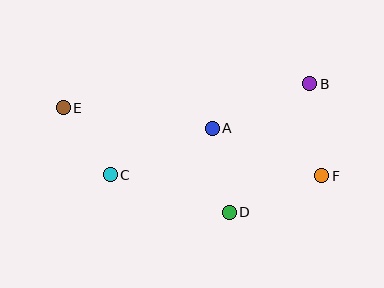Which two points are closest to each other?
Points C and E are closest to each other.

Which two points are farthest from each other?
Points E and F are farthest from each other.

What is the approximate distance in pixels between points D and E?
The distance between D and E is approximately 196 pixels.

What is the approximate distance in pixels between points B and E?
The distance between B and E is approximately 248 pixels.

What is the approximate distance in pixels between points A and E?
The distance between A and E is approximately 150 pixels.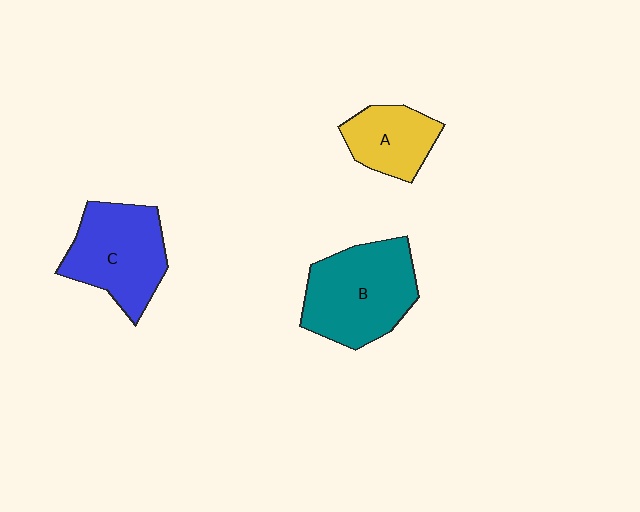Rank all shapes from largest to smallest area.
From largest to smallest: B (teal), C (blue), A (yellow).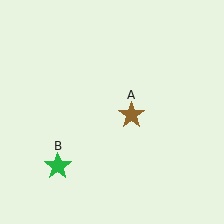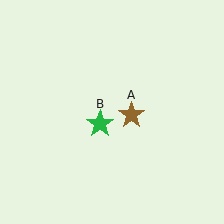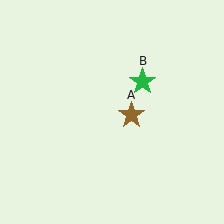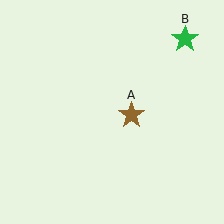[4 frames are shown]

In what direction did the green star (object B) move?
The green star (object B) moved up and to the right.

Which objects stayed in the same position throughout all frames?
Brown star (object A) remained stationary.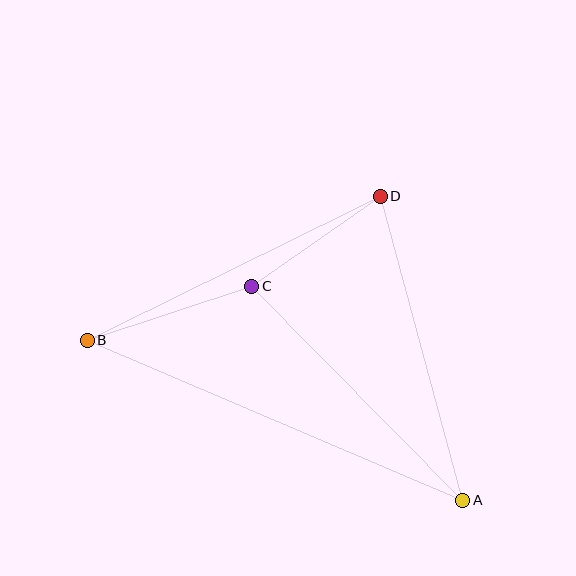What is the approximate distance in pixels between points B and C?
The distance between B and C is approximately 173 pixels.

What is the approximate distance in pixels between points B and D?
The distance between B and D is approximately 326 pixels.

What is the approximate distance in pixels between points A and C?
The distance between A and C is approximately 301 pixels.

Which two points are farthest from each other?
Points A and B are farthest from each other.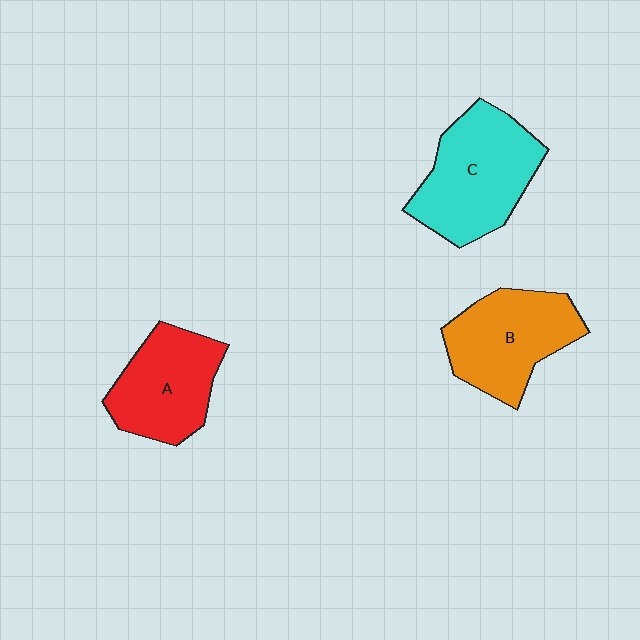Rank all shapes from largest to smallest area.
From largest to smallest: C (cyan), B (orange), A (red).